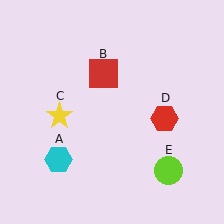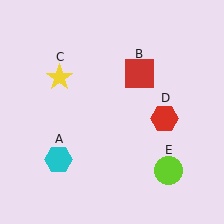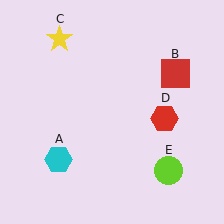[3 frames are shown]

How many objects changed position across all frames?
2 objects changed position: red square (object B), yellow star (object C).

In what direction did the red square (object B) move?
The red square (object B) moved right.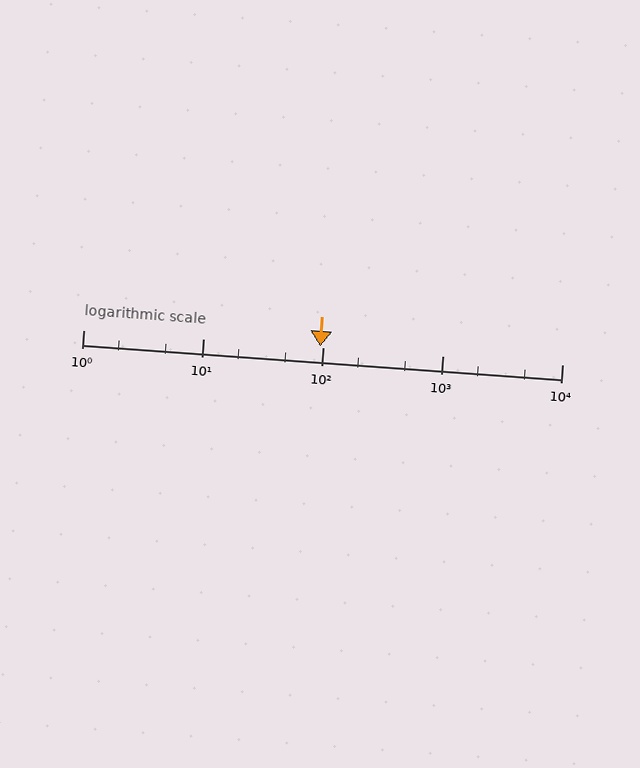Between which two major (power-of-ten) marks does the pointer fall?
The pointer is between 10 and 100.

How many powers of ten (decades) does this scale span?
The scale spans 4 decades, from 1 to 10000.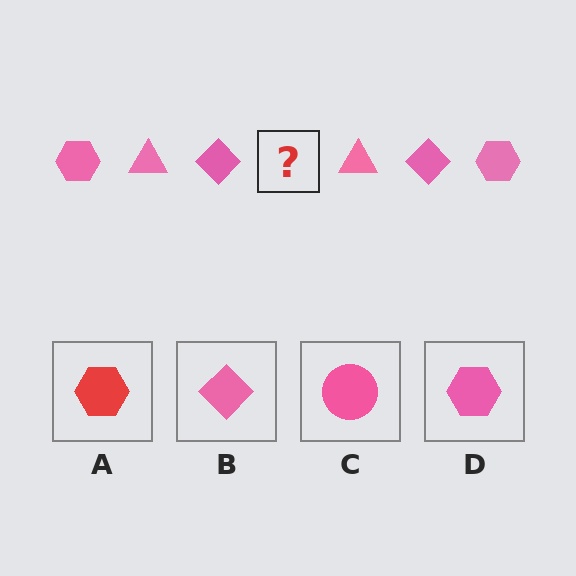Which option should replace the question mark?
Option D.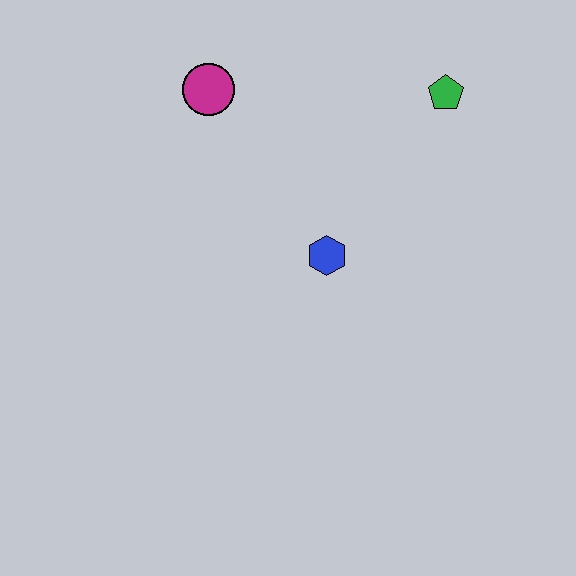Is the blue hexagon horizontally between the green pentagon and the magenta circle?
Yes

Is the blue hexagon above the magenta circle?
No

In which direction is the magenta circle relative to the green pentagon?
The magenta circle is to the left of the green pentagon.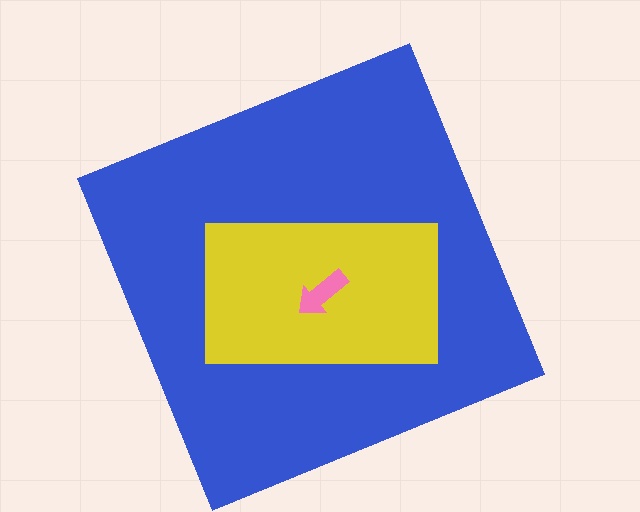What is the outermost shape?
The blue square.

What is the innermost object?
The pink arrow.